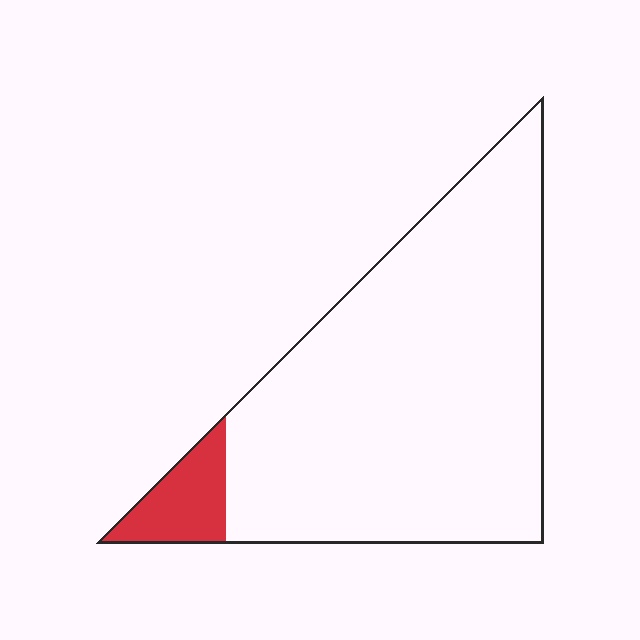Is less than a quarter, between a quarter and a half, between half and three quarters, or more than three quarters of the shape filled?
Less than a quarter.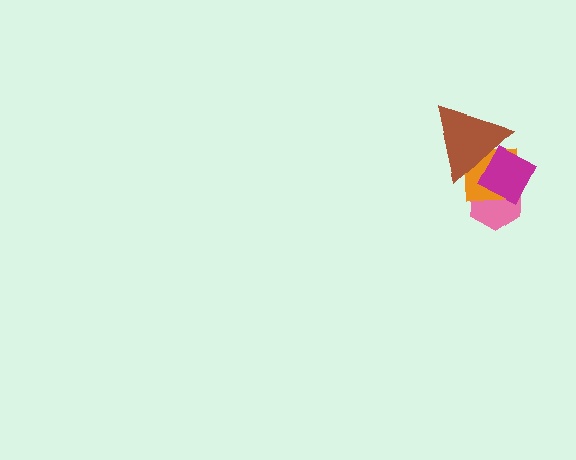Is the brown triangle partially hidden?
No, no other shape covers it.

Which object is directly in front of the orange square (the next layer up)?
The magenta diamond is directly in front of the orange square.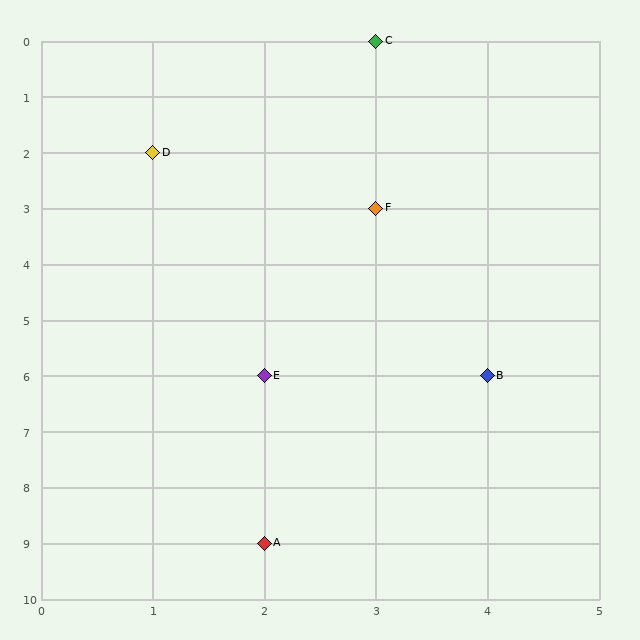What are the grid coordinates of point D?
Point D is at grid coordinates (1, 2).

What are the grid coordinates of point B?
Point B is at grid coordinates (4, 6).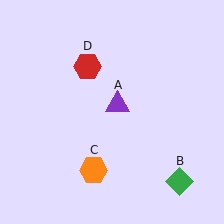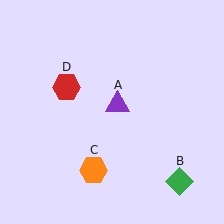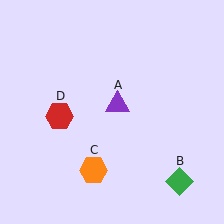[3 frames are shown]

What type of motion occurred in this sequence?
The red hexagon (object D) rotated counterclockwise around the center of the scene.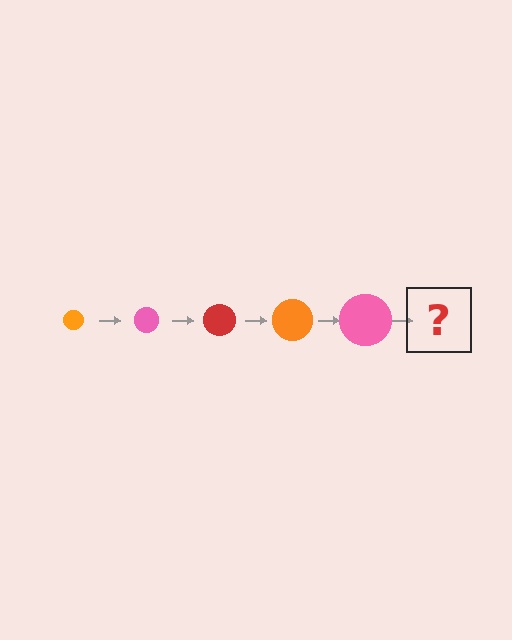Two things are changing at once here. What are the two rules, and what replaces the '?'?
The two rules are that the circle grows larger each step and the color cycles through orange, pink, and red. The '?' should be a red circle, larger than the previous one.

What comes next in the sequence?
The next element should be a red circle, larger than the previous one.